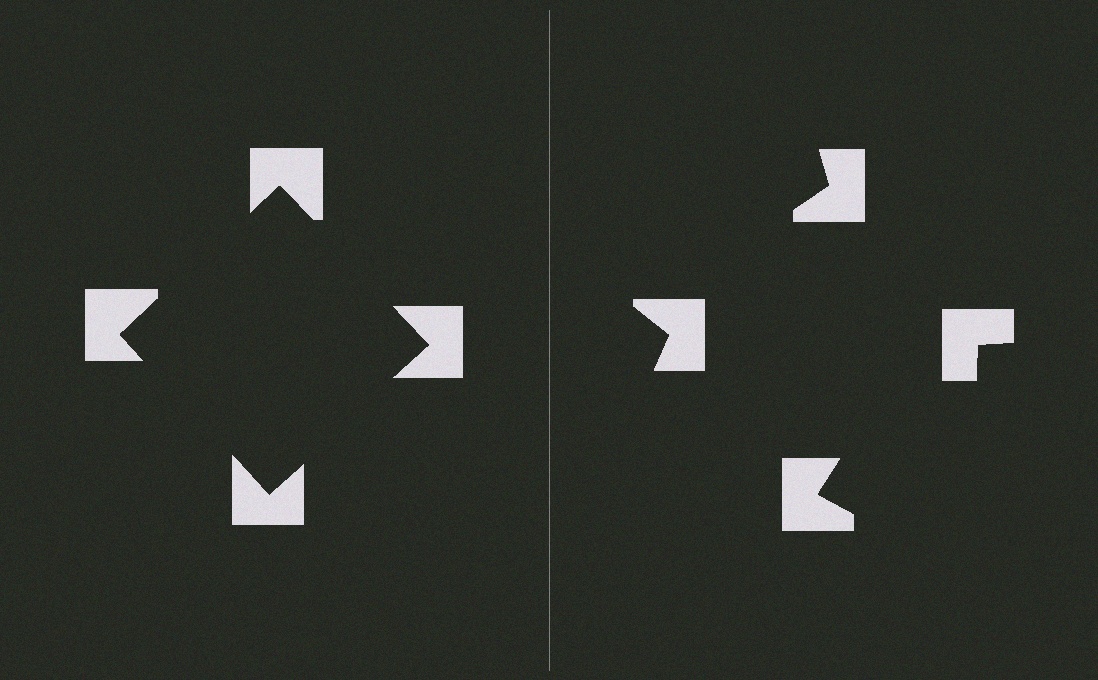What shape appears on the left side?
An illusory square.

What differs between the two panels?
The notched squares are positioned identically on both sides; only the wedge orientations differ. On the left they align to a square; on the right they are misaligned.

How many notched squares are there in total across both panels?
8 — 4 on each side.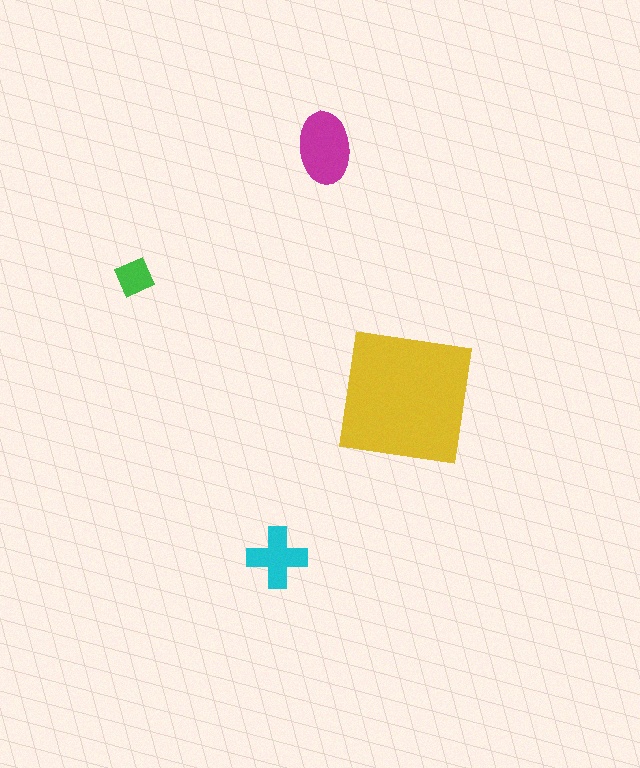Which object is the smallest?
The green diamond.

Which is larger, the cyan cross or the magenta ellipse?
The magenta ellipse.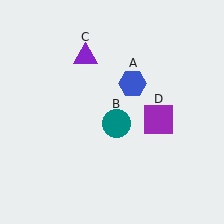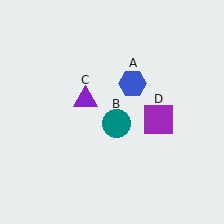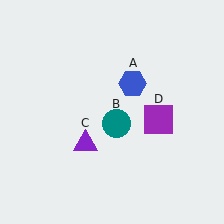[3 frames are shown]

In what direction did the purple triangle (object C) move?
The purple triangle (object C) moved down.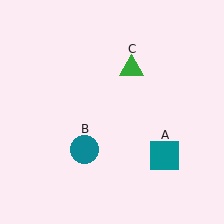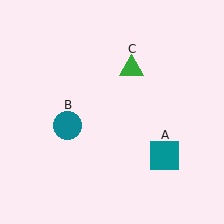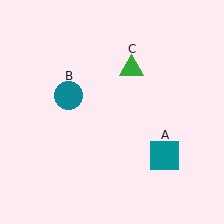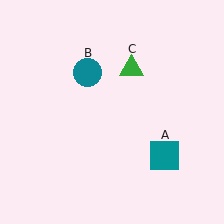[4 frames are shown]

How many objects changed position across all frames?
1 object changed position: teal circle (object B).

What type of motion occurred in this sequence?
The teal circle (object B) rotated clockwise around the center of the scene.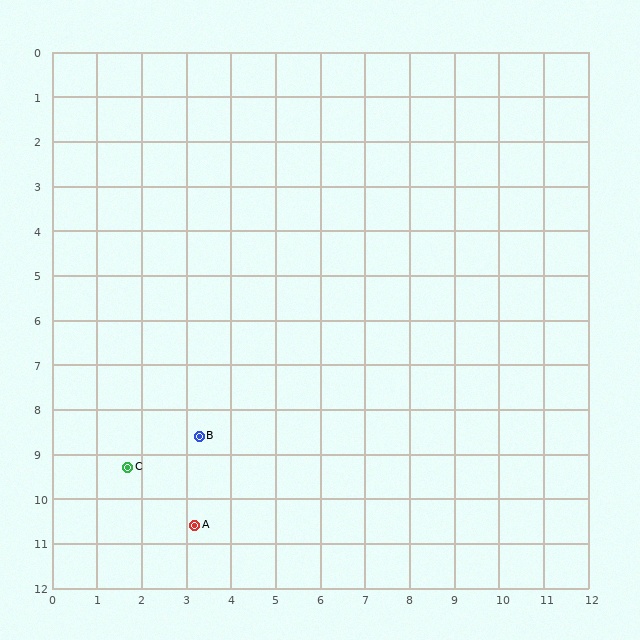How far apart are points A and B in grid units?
Points A and B are about 2.0 grid units apart.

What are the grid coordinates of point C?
Point C is at approximately (1.7, 9.3).